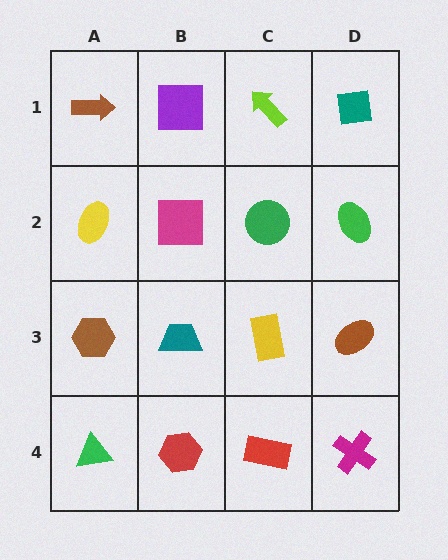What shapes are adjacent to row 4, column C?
A yellow rectangle (row 3, column C), a red hexagon (row 4, column B), a magenta cross (row 4, column D).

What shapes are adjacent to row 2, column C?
A lime arrow (row 1, column C), a yellow rectangle (row 3, column C), a magenta square (row 2, column B), a green ellipse (row 2, column D).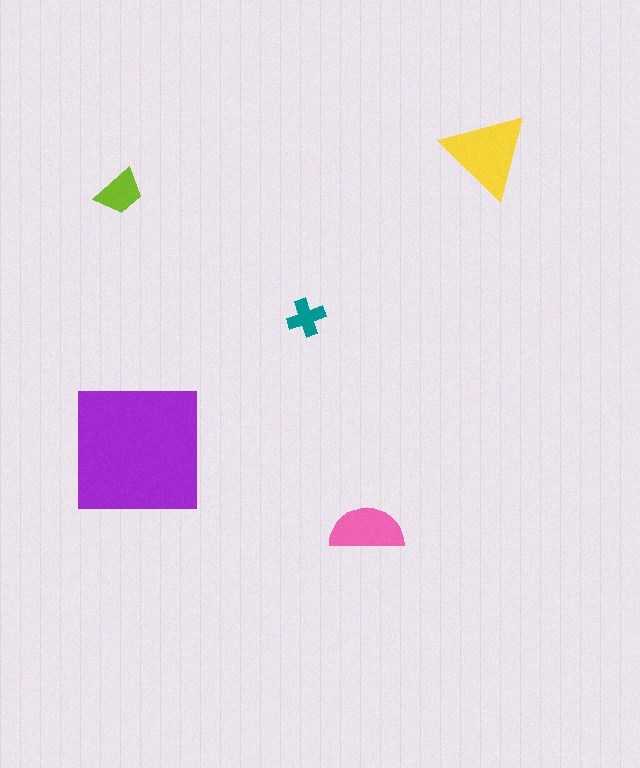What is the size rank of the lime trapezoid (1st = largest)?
4th.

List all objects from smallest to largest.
The teal cross, the lime trapezoid, the pink semicircle, the yellow triangle, the purple square.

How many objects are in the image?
There are 5 objects in the image.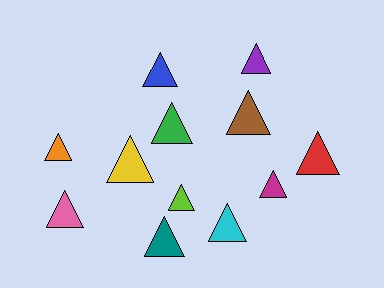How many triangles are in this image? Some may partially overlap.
There are 12 triangles.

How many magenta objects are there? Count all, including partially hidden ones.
There is 1 magenta object.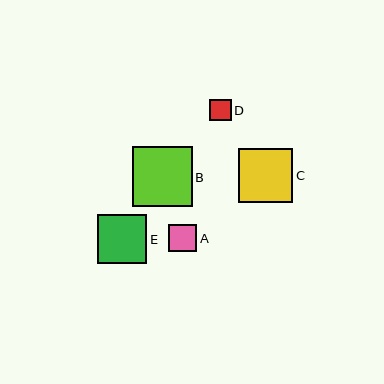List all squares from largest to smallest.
From largest to smallest: B, C, E, A, D.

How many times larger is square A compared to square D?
Square A is approximately 1.3 times the size of square D.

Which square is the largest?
Square B is the largest with a size of approximately 60 pixels.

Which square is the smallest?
Square D is the smallest with a size of approximately 22 pixels.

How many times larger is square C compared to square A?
Square C is approximately 2.0 times the size of square A.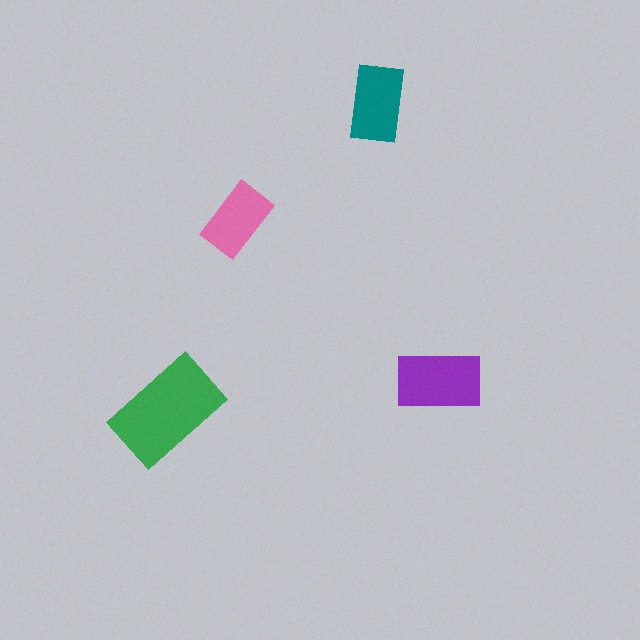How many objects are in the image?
There are 4 objects in the image.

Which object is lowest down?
The green rectangle is bottommost.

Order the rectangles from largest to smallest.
the green one, the purple one, the teal one, the pink one.